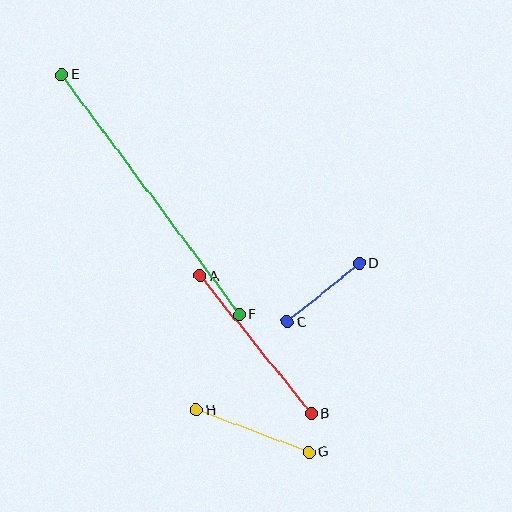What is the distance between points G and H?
The distance is approximately 120 pixels.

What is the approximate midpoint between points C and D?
The midpoint is at approximately (323, 293) pixels.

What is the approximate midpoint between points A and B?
The midpoint is at approximately (256, 345) pixels.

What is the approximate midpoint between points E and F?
The midpoint is at approximately (151, 195) pixels.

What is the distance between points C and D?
The distance is approximately 93 pixels.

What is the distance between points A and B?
The distance is approximately 176 pixels.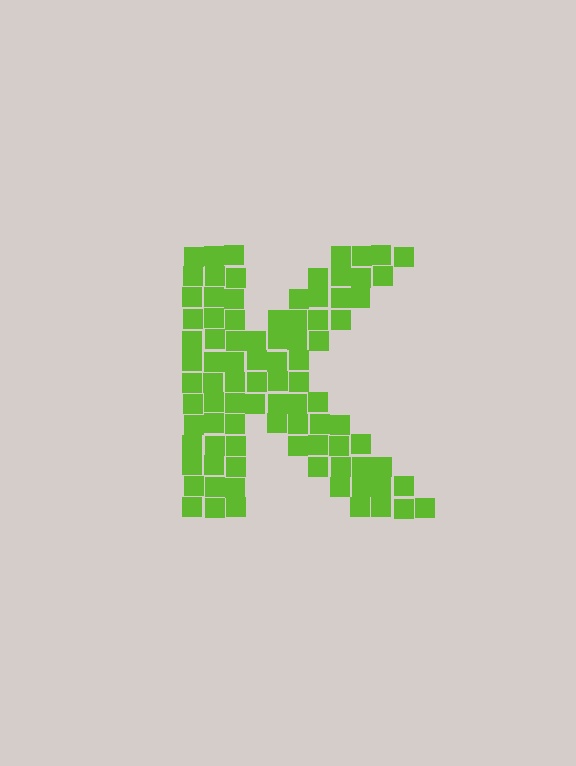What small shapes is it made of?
It is made of small squares.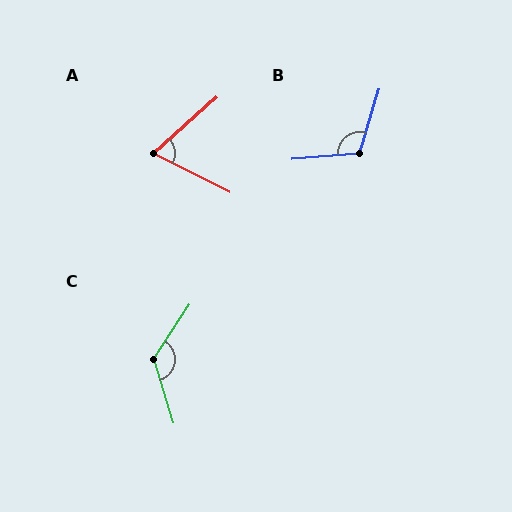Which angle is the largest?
C, at approximately 129 degrees.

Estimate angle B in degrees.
Approximately 112 degrees.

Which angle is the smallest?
A, at approximately 68 degrees.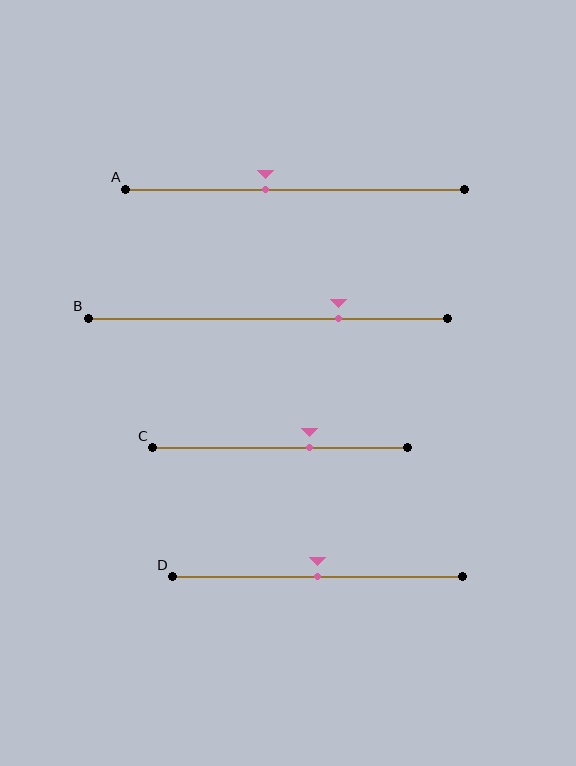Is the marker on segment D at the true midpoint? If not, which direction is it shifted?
Yes, the marker on segment D is at the true midpoint.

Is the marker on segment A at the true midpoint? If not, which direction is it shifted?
No, the marker on segment A is shifted to the left by about 9% of the segment length.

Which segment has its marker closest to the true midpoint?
Segment D has its marker closest to the true midpoint.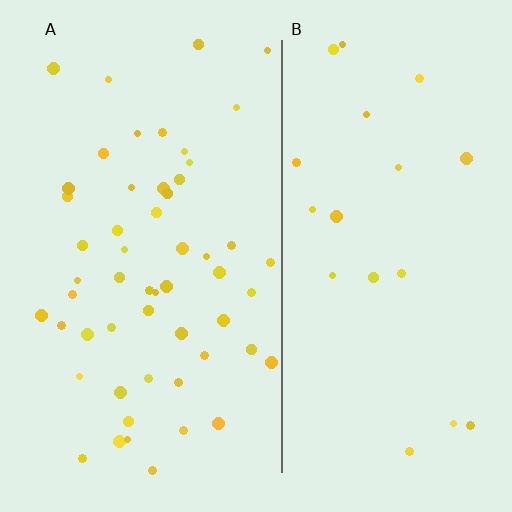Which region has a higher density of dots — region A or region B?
A (the left).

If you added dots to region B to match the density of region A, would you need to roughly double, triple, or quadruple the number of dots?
Approximately triple.